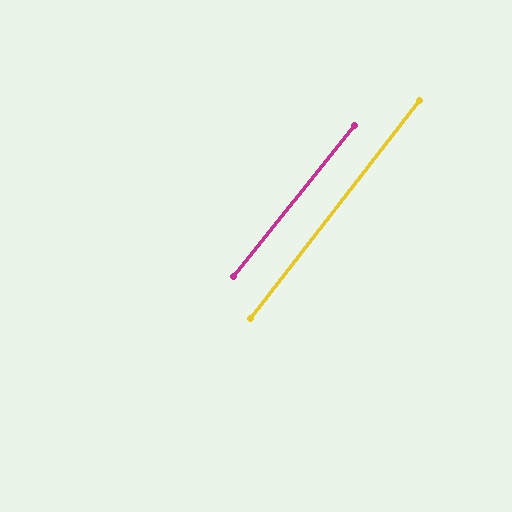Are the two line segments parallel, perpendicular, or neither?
Parallel — their directions differ by only 0.6°.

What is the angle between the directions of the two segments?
Approximately 1 degree.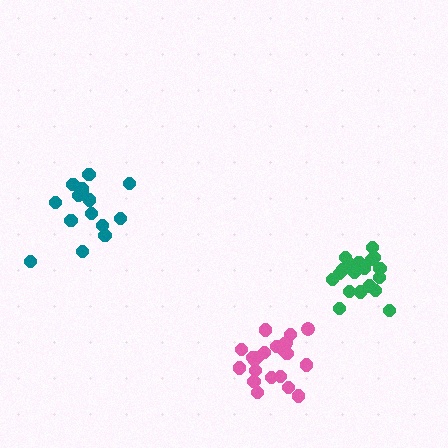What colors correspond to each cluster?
The clusters are colored: pink, green, teal.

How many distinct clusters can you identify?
There are 3 distinct clusters.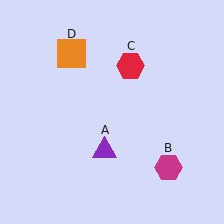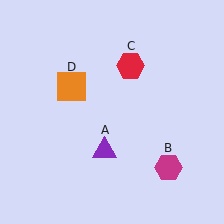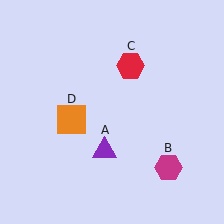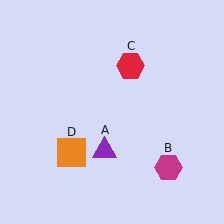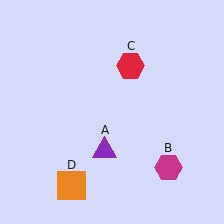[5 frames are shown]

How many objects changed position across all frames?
1 object changed position: orange square (object D).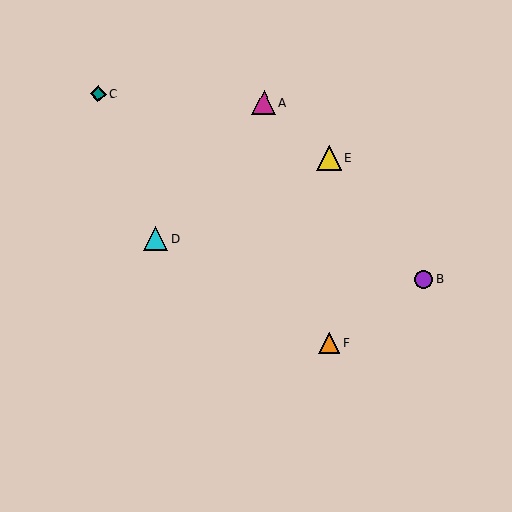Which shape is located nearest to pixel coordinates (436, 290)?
The purple circle (labeled B) at (424, 279) is nearest to that location.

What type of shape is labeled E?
Shape E is a yellow triangle.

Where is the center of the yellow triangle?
The center of the yellow triangle is at (329, 158).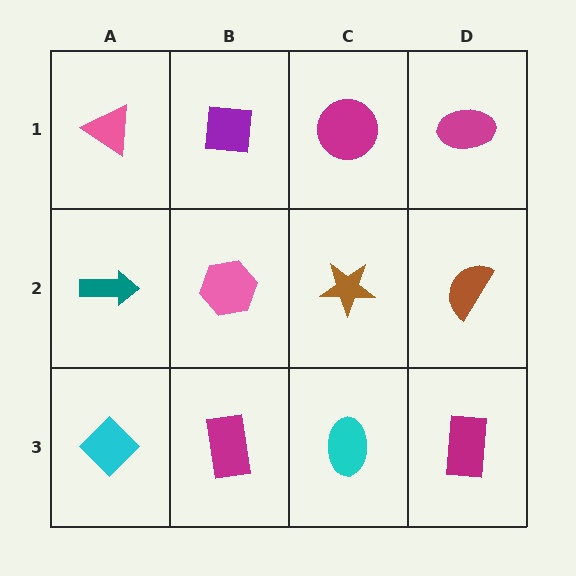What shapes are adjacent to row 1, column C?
A brown star (row 2, column C), a purple square (row 1, column B), a magenta ellipse (row 1, column D).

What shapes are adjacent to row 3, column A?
A teal arrow (row 2, column A), a magenta rectangle (row 3, column B).